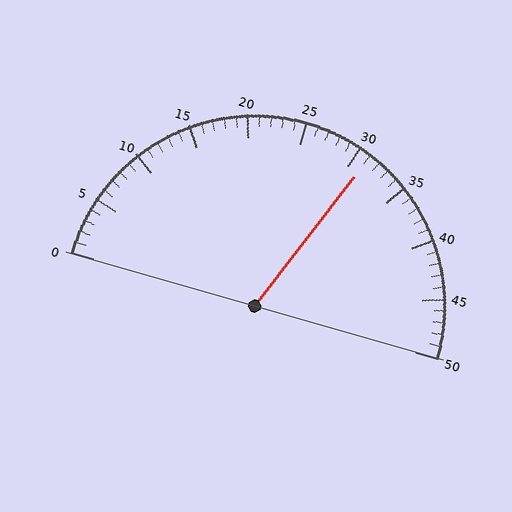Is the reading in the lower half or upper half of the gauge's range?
The reading is in the upper half of the range (0 to 50).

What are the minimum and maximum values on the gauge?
The gauge ranges from 0 to 50.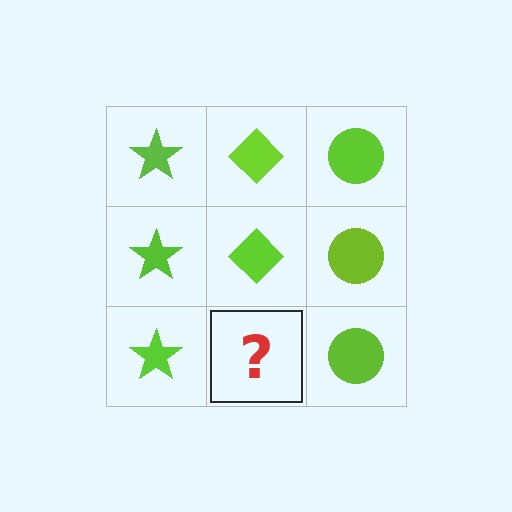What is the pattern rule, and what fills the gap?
The rule is that each column has a consistent shape. The gap should be filled with a lime diamond.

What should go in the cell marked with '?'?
The missing cell should contain a lime diamond.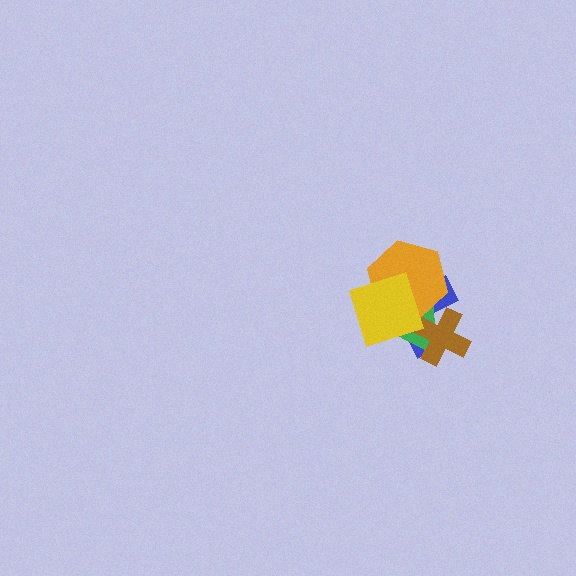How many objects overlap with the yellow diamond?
4 objects overlap with the yellow diamond.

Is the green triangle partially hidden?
Yes, it is partially covered by another shape.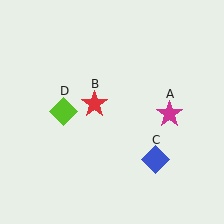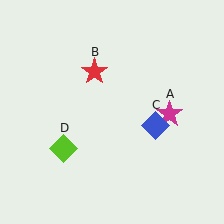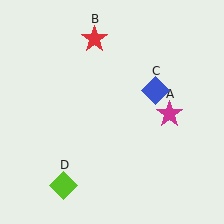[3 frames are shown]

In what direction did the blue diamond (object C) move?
The blue diamond (object C) moved up.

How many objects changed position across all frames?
3 objects changed position: red star (object B), blue diamond (object C), lime diamond (object D).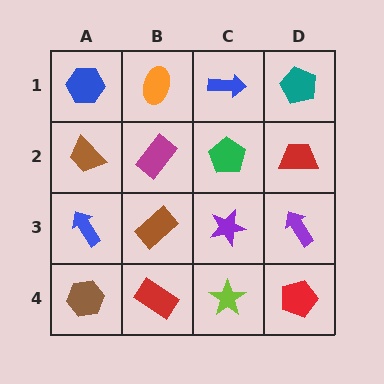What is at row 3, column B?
A brown rectangle.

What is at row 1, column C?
A blue arrow.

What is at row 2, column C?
A green pentagon.